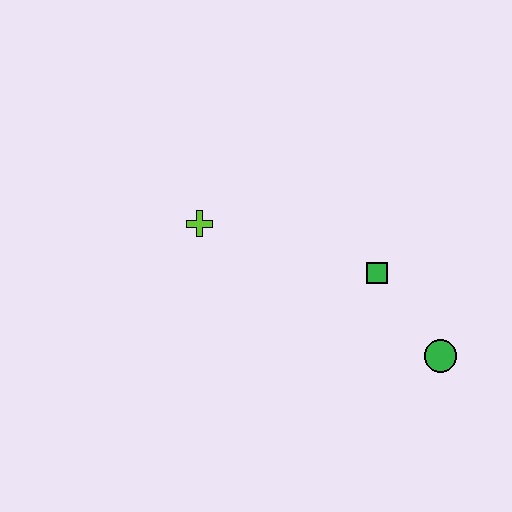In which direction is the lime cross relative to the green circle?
The lime cross is to the left of the green circle.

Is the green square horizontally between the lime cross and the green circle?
Yes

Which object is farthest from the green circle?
The lime cross is farthest from the green circle.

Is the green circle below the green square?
Yes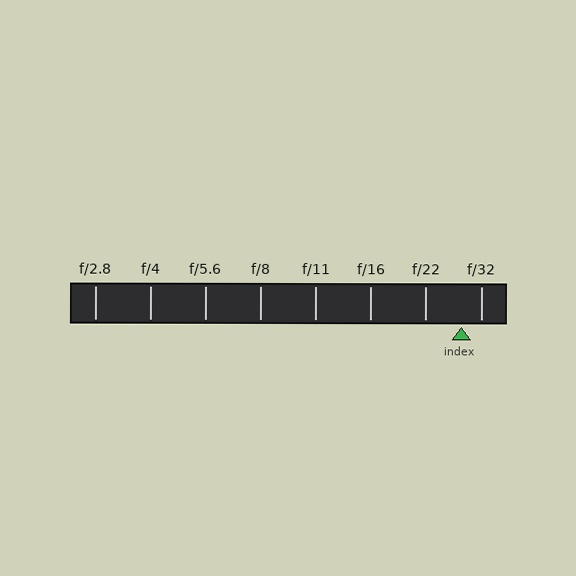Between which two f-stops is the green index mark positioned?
The index mark is between f/22 and f/32.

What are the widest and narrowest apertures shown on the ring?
The widest aperture shown is f/2.8 and the narrowest is f/32.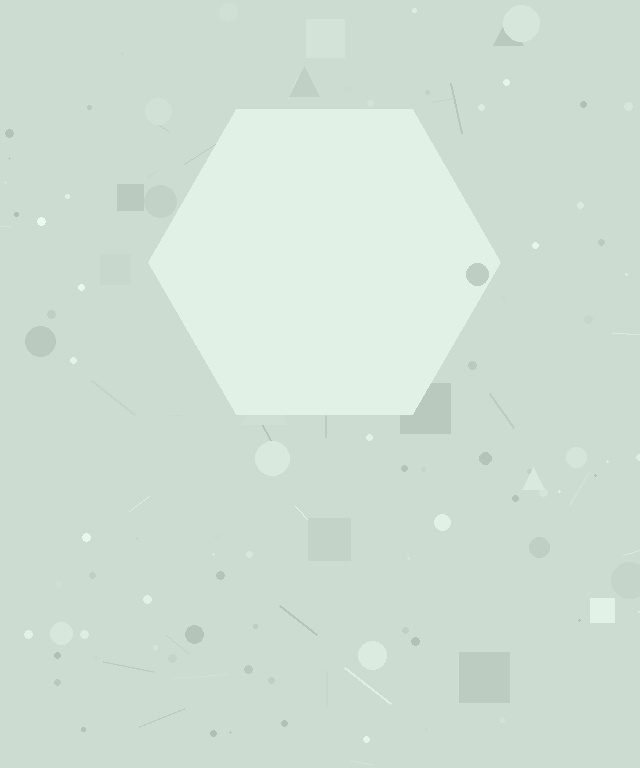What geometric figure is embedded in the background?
A hexagon is embedded in the background.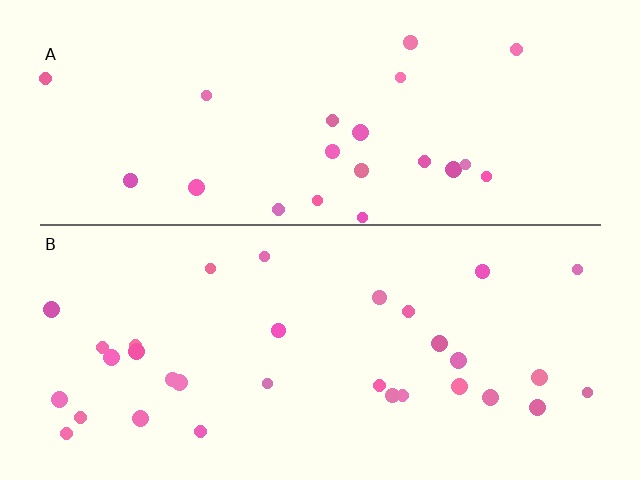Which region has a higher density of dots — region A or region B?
B (the bottom).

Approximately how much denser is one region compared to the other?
Approximately 1.4× — region B over region A.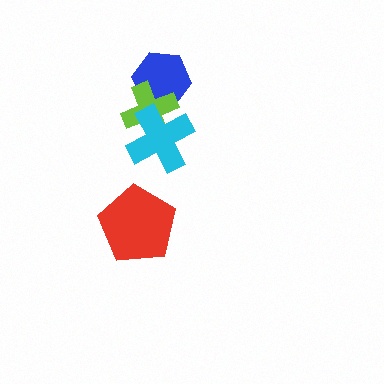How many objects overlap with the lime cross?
2 objects overlap with the lime cross.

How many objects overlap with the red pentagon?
0 objects overlap with the red pentagon.